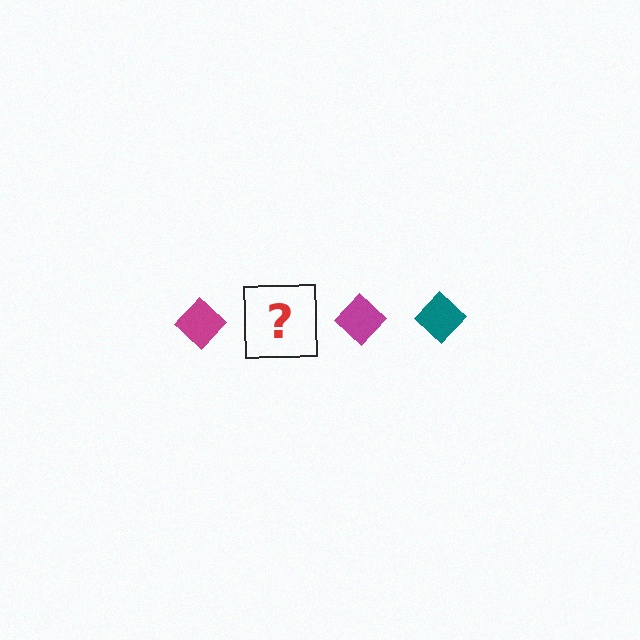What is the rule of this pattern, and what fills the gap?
The rule is that the pattern cycles through magenta, teal diamonds. The gap should be filled with a teal diamond.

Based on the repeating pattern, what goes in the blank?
The blank should be a teal diamond.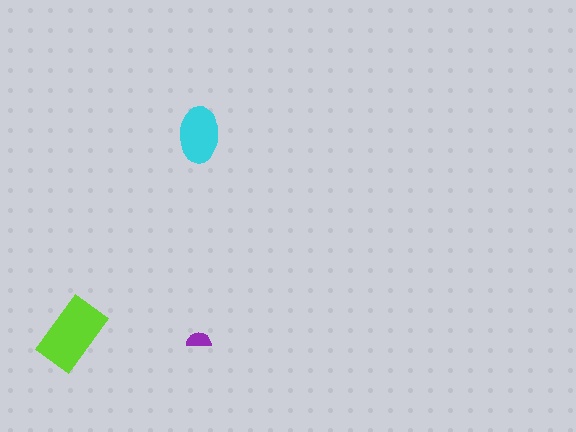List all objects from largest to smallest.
The lime rectangle, the cyan ellipse, the purple semicircle.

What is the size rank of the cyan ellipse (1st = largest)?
2nd.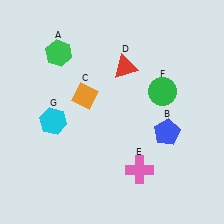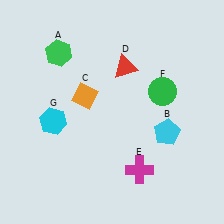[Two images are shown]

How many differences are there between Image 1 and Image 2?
There are 2 differences between the two images.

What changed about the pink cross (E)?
In Image 1, E is pink. In Image 2, it changed to magenta.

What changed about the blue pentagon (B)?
In Image 1, B is blue. In Image 2, it changed to cyan.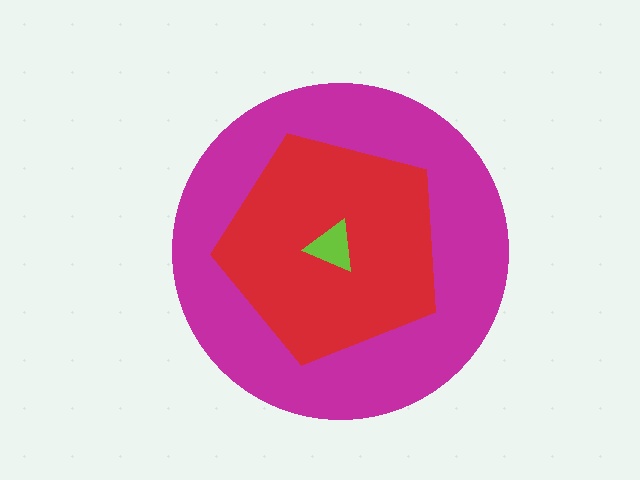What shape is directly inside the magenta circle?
The red pentagon.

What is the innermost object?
The lime triangle.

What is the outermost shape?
The magenta circle.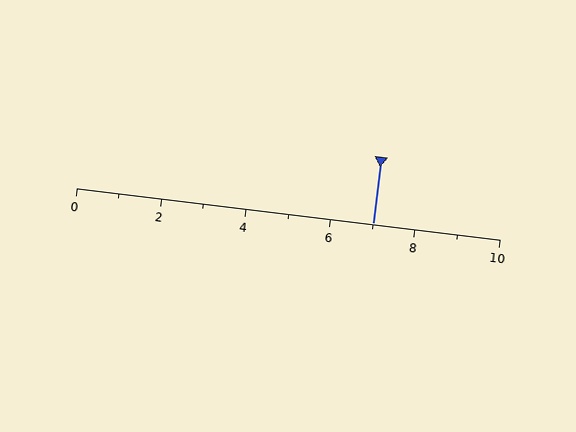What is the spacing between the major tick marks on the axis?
The major ticks are spaced 2 apart.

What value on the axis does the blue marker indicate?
The marker indicates approximately 7.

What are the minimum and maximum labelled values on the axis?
The axis runs from 0 to 10.